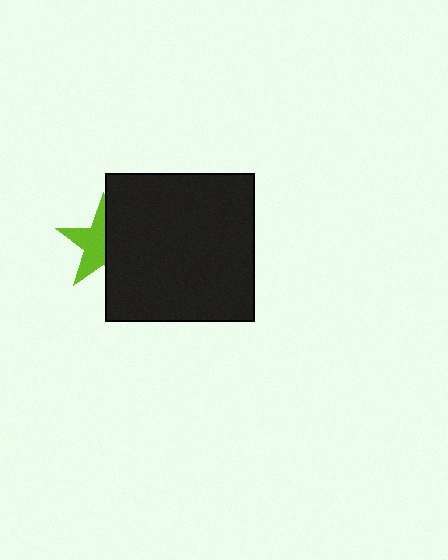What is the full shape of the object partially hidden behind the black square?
The partially hidden object is a lime star.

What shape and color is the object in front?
The object in front is a black square.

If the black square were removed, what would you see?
You would see the complete lime star.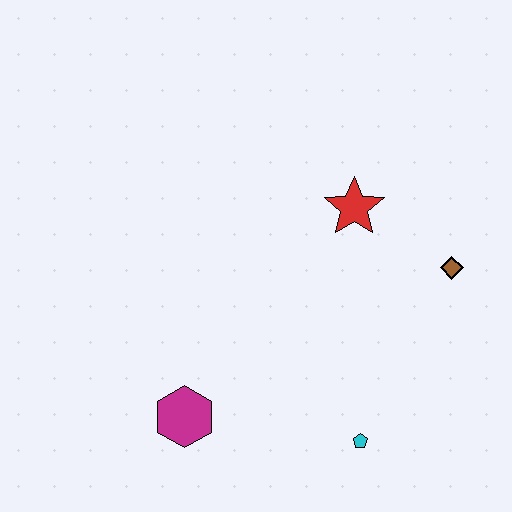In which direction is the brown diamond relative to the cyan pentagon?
The brown diamond is above the cyan pentagon.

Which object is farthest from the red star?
The magenta hexagon is farthest from the red star.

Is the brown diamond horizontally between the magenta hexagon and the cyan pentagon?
No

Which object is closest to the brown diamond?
The red star is closest to the brown diamond.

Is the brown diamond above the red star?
No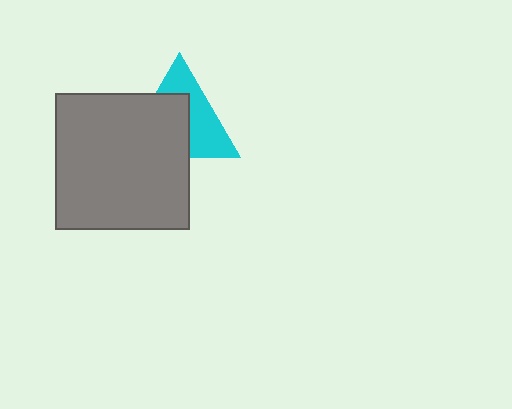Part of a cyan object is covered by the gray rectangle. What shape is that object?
It is a triangle.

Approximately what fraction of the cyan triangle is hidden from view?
Roughly 52% of the cyan triangle is hidden behind the gray rectangle.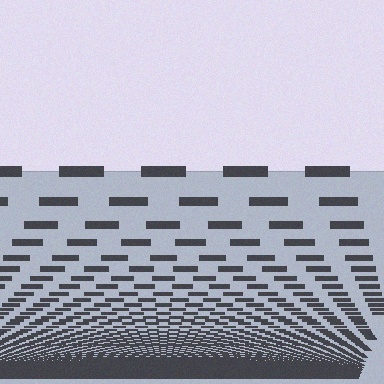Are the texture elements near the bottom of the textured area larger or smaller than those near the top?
Smaller. The gradient is inverted — elements near the bottom are smaller and denser.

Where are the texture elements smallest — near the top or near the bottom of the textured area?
Near the bottom.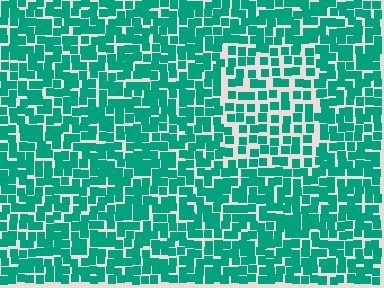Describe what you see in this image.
The image contains small teal elements arranged at two different densities. A rectangle-shaped region is visible where the elements are less densely packed than the surrounding area.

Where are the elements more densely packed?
The elements are more densely packed outside the rectangle boundary.